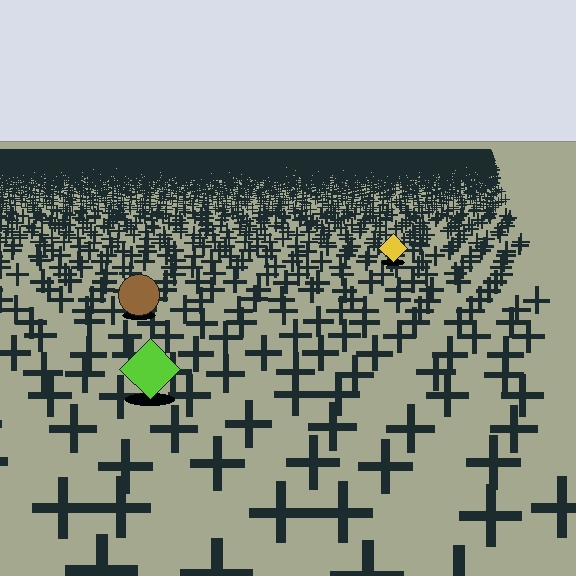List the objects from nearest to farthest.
From nearest to farthest: the lime diamond, the brown circle, the yellow diamond.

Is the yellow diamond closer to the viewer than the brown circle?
No. The brown circle is closer — you can tell from the texture gradient: the ground texture is coarser near it.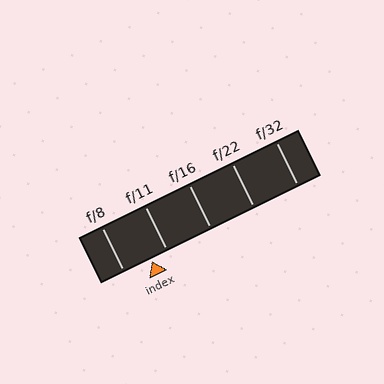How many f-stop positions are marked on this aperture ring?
There are 5 f-stop positions marked.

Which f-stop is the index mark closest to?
The index mark is closest to f/11.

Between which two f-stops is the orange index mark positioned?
The index mark is between f/8 and f/11.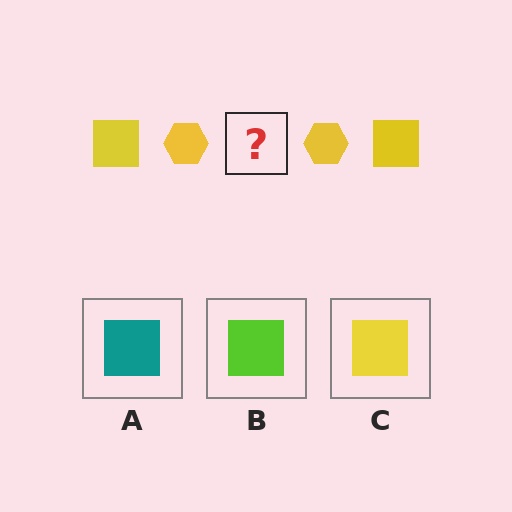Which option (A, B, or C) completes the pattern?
C.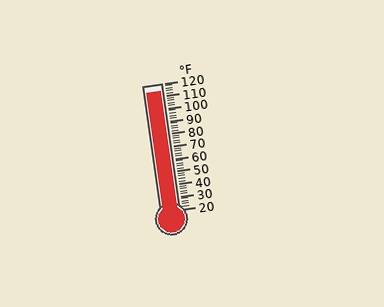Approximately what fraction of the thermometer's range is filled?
The thermometer is filled to approximately 95% of its range.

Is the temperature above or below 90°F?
The temperature is above 90°F.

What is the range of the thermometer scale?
The thermometer scale ranges from 20°F to 120°F.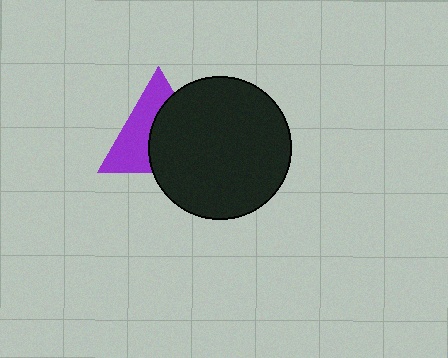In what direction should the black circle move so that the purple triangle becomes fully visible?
The black circle should move right. That is the shortest direction to clear the overlap and leave the purple triangle fully visible.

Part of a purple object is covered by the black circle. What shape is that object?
It is a triangle.